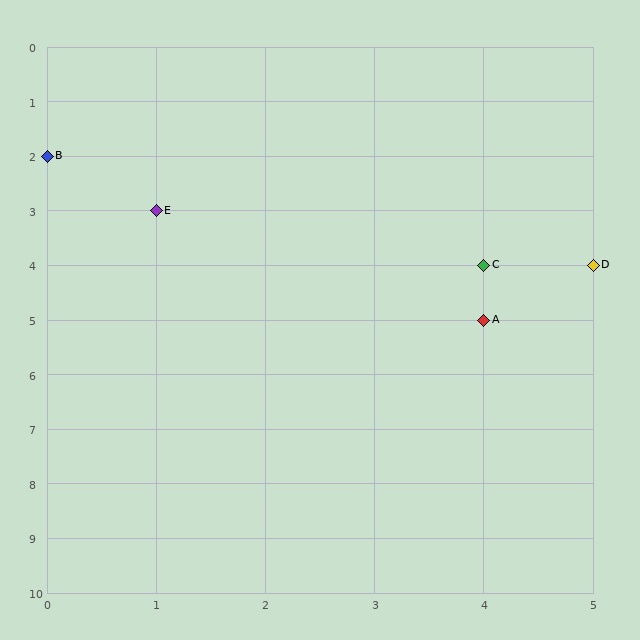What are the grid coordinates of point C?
Point C is at grid coordinates (4, 4).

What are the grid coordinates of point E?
Point E is at grid coordinates (1, 3).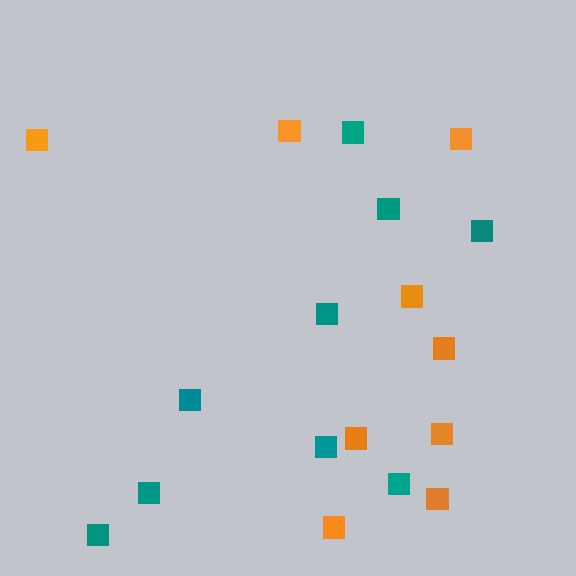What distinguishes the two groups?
There are 2 groups: one group of orange squares (9) and one group of teal squares (9).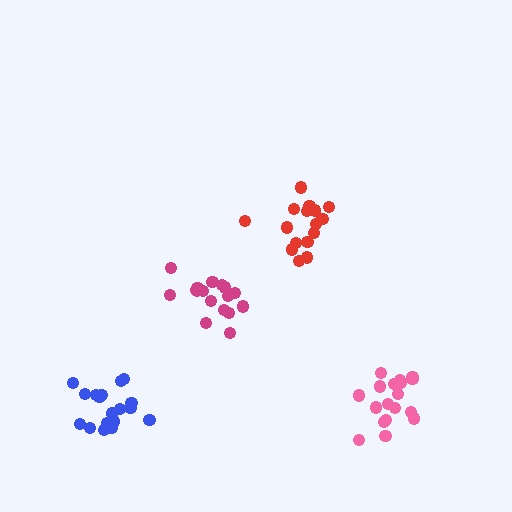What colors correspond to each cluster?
The clusters are colored: blue, magenta, pink, red.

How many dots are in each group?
Group 1: 18 dots, Group 2: 17 dots, Group 3: 18 dots, Group 4: 16 dots (69 total).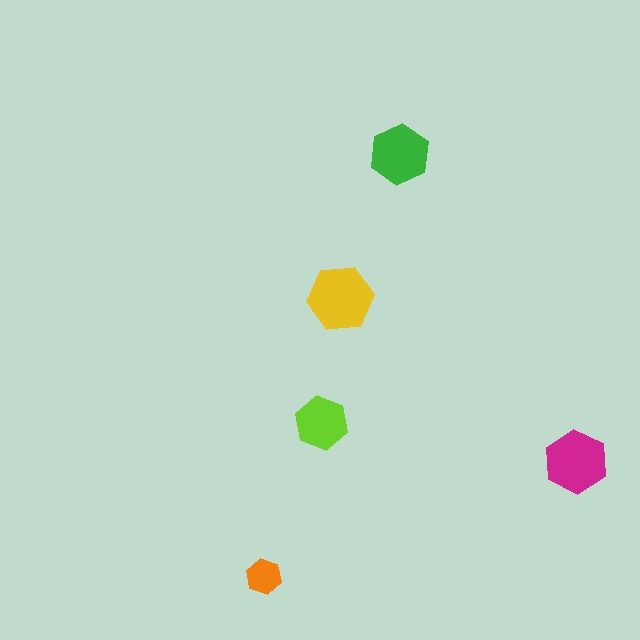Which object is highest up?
The green hexagon is topmost.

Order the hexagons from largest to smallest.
the yellow one, the magenta one, the green one, the lime one, the orange one.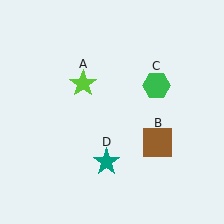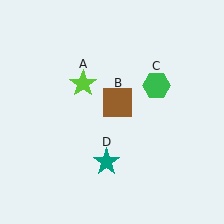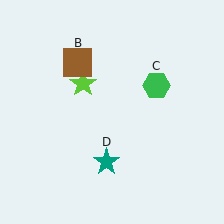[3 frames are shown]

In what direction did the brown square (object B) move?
The brown square (object B) moved up and to the left.